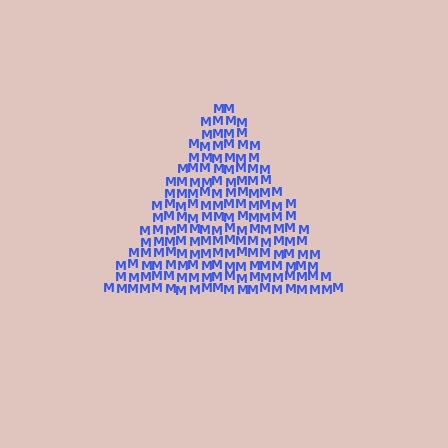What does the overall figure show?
The overall figure shows a triangle.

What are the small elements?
The small elements are letter M's.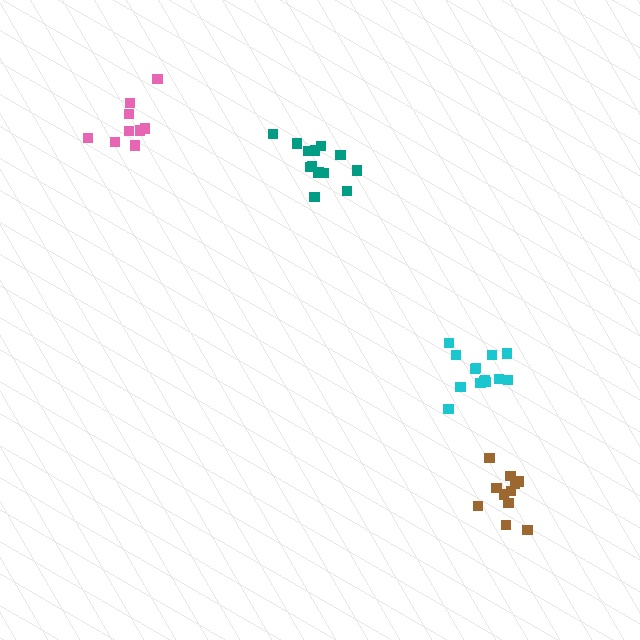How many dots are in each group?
Group 1: 13 dots, Group 2: 11 dots, Group 3: 14 dots, Group 4: 9 dots (47 total).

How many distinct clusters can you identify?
There are 4 distinct clusters.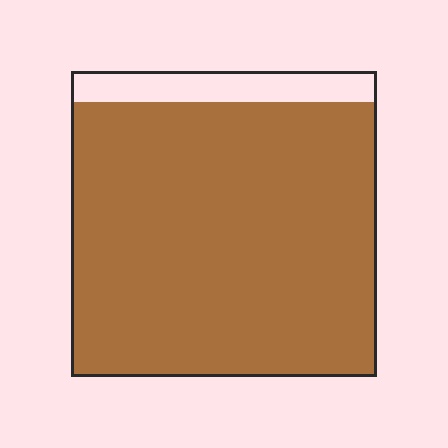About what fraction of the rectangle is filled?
About nine tenths (9/10).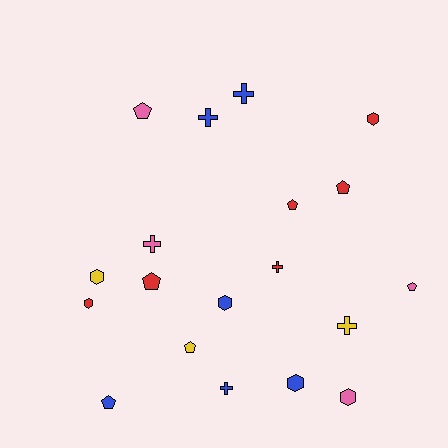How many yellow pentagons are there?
There is 1 yellow pentagon.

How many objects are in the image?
There are 19 objects.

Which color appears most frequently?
Red, with 6 objects.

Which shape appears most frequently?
Pentagon, with 7 objects.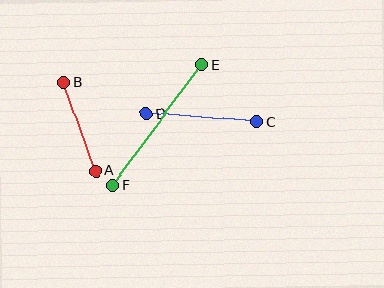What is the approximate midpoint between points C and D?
The midpoint is at approximately (201, 118) pixels.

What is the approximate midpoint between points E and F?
The midpoint is at approximately (157, 125) pixels.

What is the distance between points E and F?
The distance is approximately 151 pixels.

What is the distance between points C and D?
The distance is approximately 111 pixels.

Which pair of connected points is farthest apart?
Points E and F are farthest apart.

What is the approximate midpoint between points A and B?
The midpoint is at approximately (80, 127) pixels.